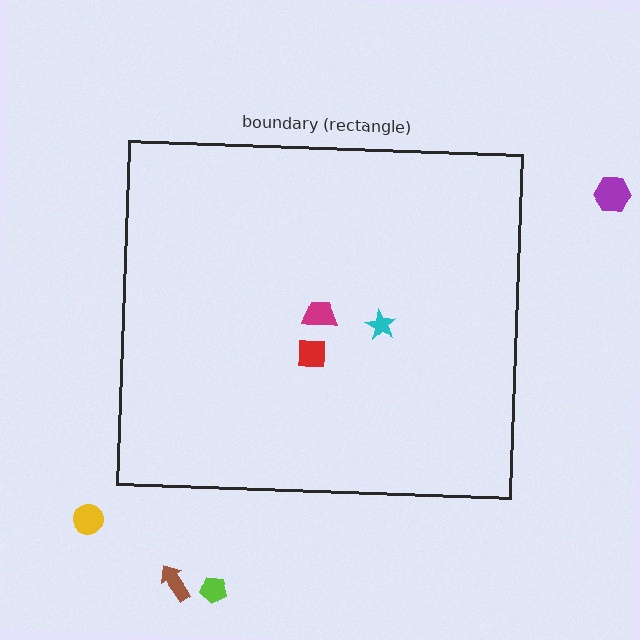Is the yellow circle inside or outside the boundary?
Outside.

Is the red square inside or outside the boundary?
Inside.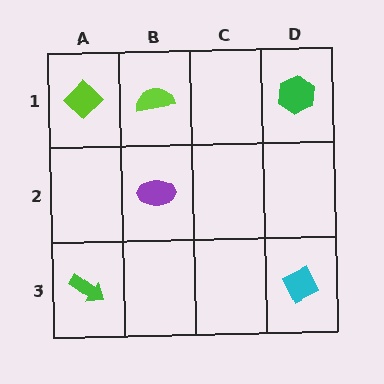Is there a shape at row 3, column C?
No, that cell is empty.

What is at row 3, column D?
A cyan diamond.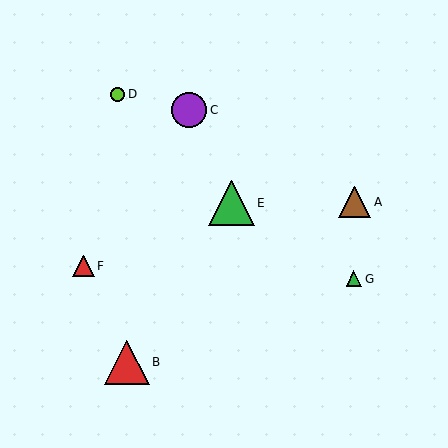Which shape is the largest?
The green triangle (labeled E) is the largest.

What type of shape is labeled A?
Shape A is a brown triangle.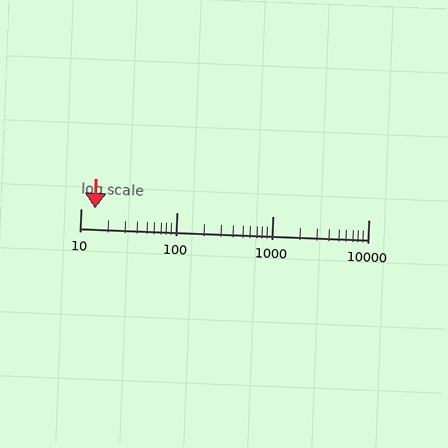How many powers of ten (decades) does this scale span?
The scale spans 3 decades, from 10 to 10000.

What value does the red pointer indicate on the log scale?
The pointer indicates approximately 14.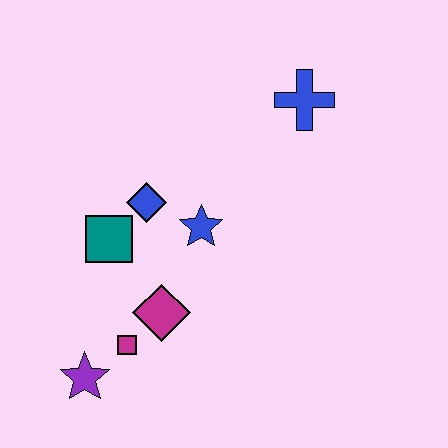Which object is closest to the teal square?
The blue diamond is closest to the teal square.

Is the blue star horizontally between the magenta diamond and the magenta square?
No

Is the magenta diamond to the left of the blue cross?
Yes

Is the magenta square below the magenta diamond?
Yes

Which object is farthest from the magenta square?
The blue cross is farthest from the magenta square.